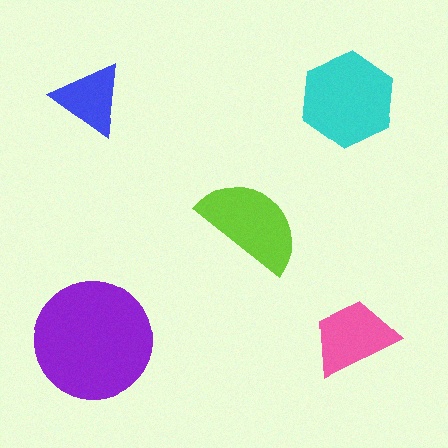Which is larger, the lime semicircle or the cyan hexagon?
The cyan hexagon.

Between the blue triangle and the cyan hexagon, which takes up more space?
The cyan hexagon.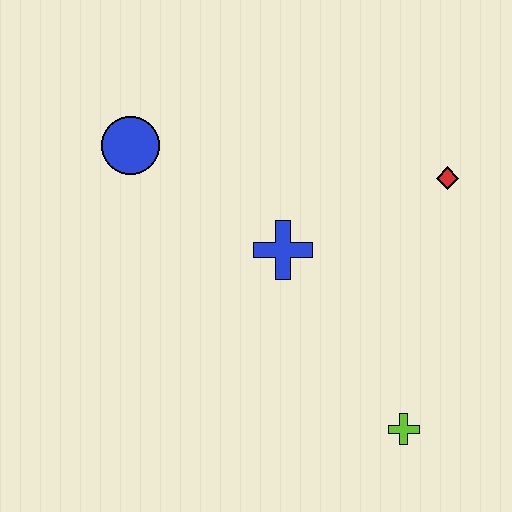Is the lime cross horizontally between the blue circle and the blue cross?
No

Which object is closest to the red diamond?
The blue cross is closest to the red diamond.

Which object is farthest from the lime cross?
The blue circle is farthest from the lime cross.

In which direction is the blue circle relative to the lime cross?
The blue circle is above the lime cross.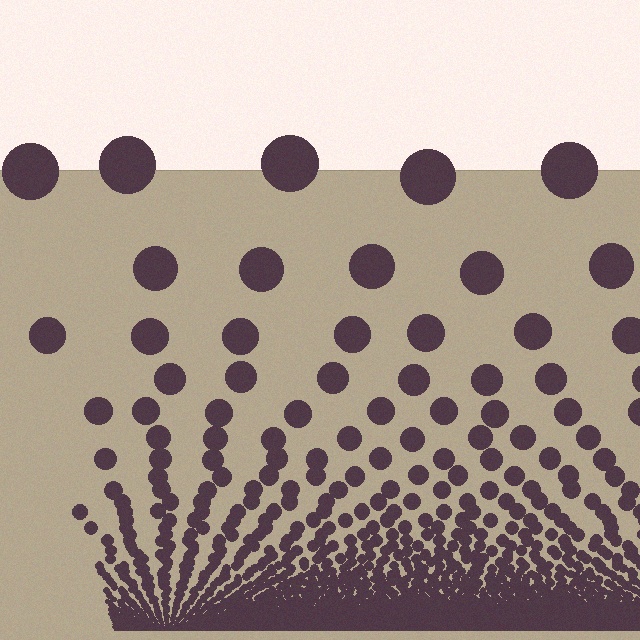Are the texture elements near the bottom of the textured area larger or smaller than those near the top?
Smaller. The gradient is inverted — elements near the bottom are smaller and denser.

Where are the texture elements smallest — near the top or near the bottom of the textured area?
Near the bottom.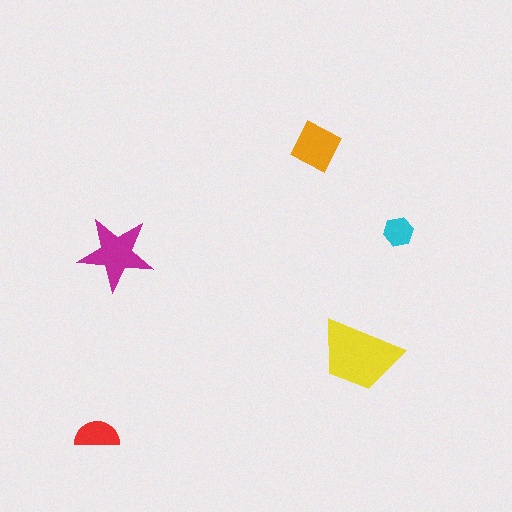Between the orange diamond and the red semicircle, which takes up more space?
The orange diamond.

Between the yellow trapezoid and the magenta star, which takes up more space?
The yellow trapezoid.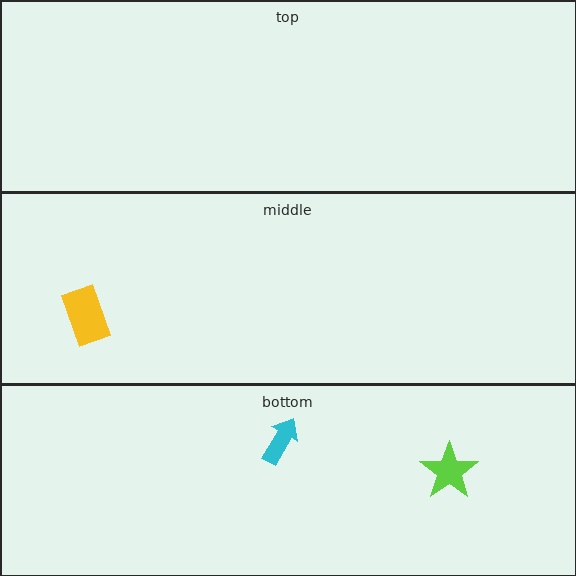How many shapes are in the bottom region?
2.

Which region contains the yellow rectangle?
The middle region.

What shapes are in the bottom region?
The lime star, the cyan arrow.